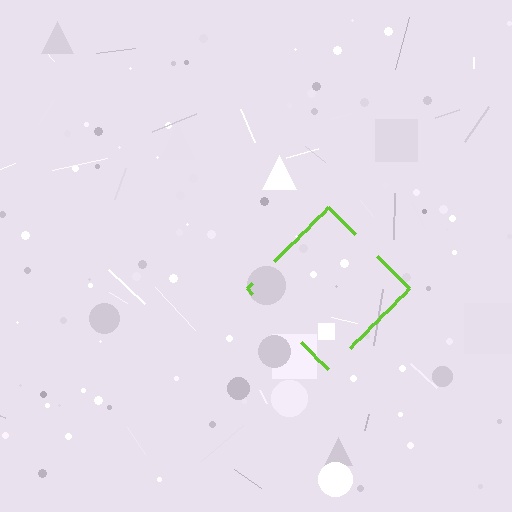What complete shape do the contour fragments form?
The contour fragments form a diamond.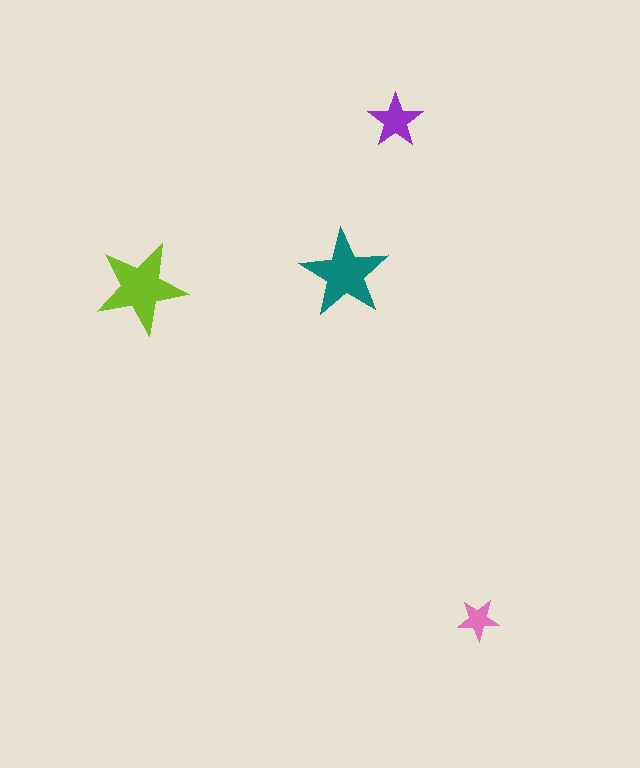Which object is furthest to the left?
The lime star is leftmost.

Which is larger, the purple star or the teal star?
The teal one.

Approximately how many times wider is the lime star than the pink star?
About 2 times wider.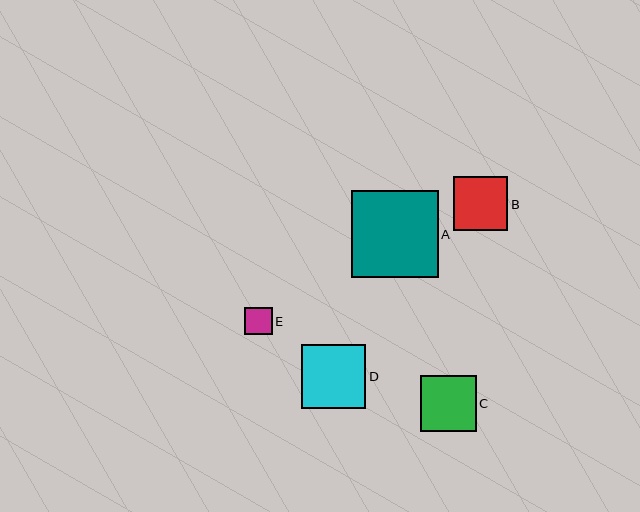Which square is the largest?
Square A is the largest with a size of approximately 87 pixels.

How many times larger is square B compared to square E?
Square B is approximately 2.0 times the size of square E.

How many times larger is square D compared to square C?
Square D is approximately 1.1 times the size of square C.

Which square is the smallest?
Square E is the smallest with a size of approximately 28 pixels.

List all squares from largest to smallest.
From largest to smallest: A, D, C, B, E.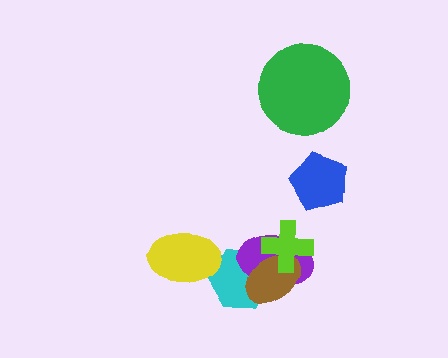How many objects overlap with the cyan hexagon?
3 objects overlap with the cyan hexagon.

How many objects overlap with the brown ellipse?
3 objects overlap with the brown ellipse.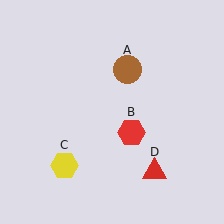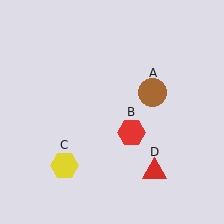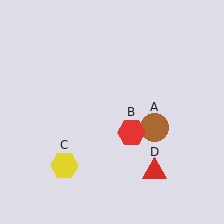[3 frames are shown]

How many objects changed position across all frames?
1 object changed position: brown circle (object A).